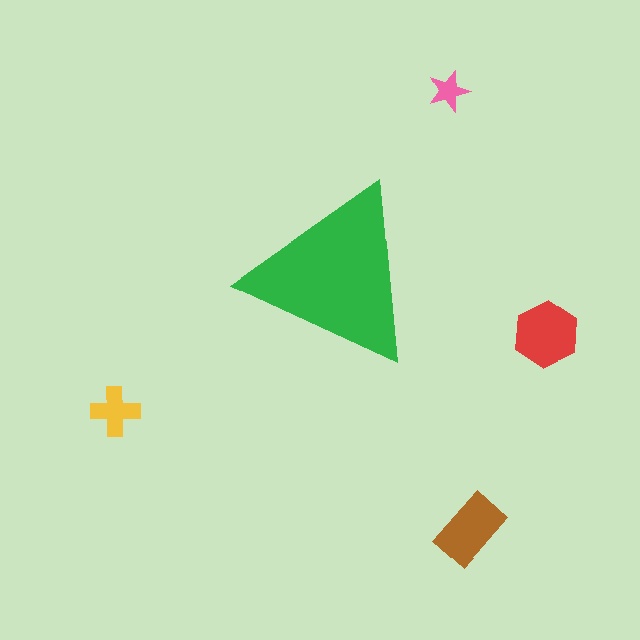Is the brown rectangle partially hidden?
No, the brown rectangle is fully visible.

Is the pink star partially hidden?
No, the pink star is fully visible.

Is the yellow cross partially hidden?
No, the yellow cross is fully visible.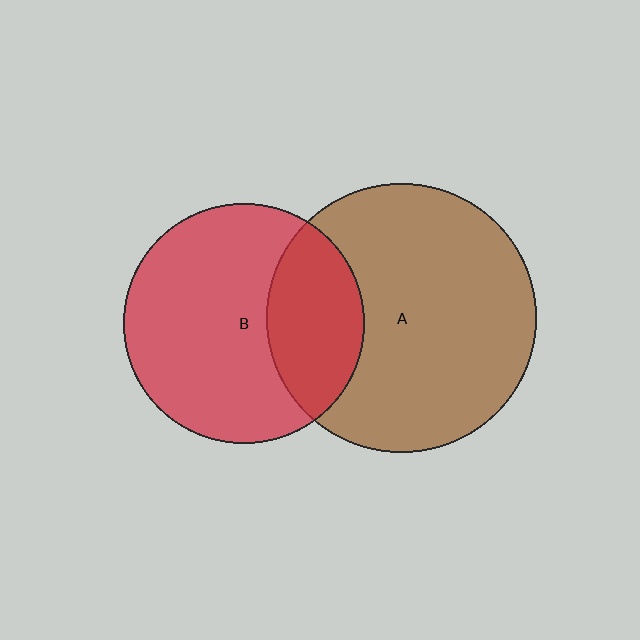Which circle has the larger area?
Circle A (brown).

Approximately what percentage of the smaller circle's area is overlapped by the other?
Approximately 30%.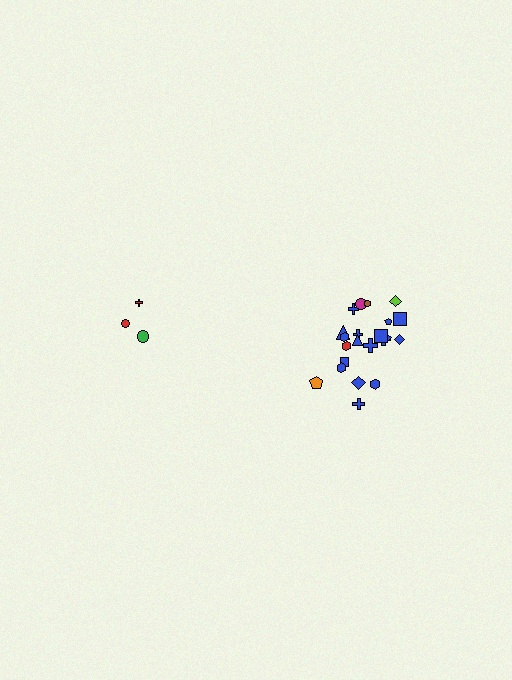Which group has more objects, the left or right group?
The right group.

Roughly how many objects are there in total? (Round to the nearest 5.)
Roughly 25 objects in total.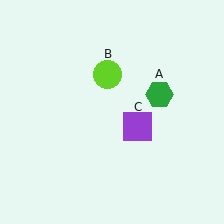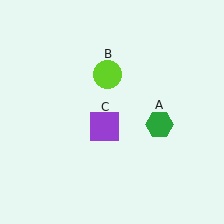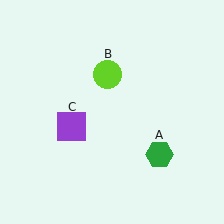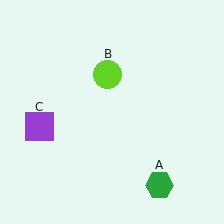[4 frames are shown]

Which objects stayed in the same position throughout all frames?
Lime circle (object B) remained stationary.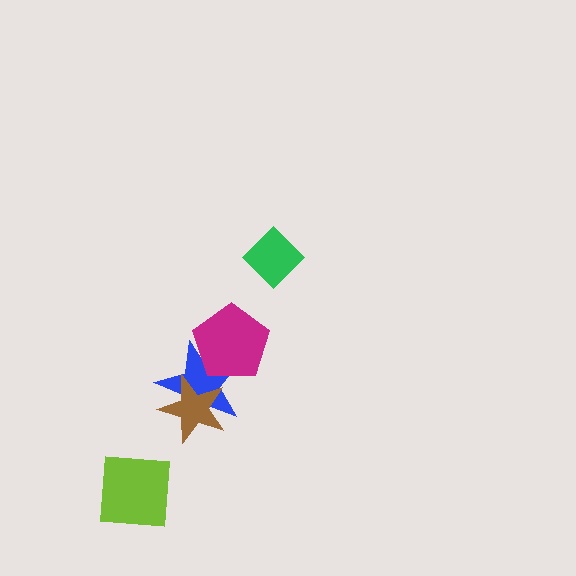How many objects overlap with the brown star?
1 object overlaps with the brown star.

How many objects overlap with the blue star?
2 objects overlap with the blue star.